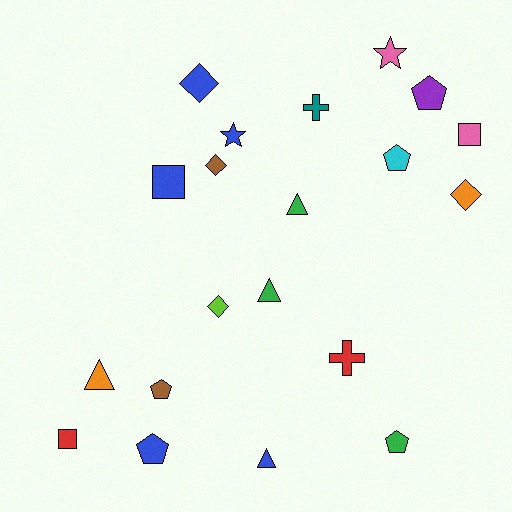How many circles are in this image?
There are no circles.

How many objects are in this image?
There are 20 objects.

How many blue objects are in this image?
There are 5 blue objects.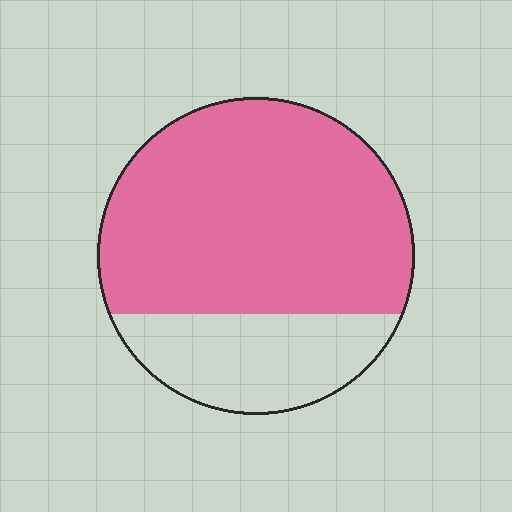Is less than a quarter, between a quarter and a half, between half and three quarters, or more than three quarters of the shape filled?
Between half and three quarters.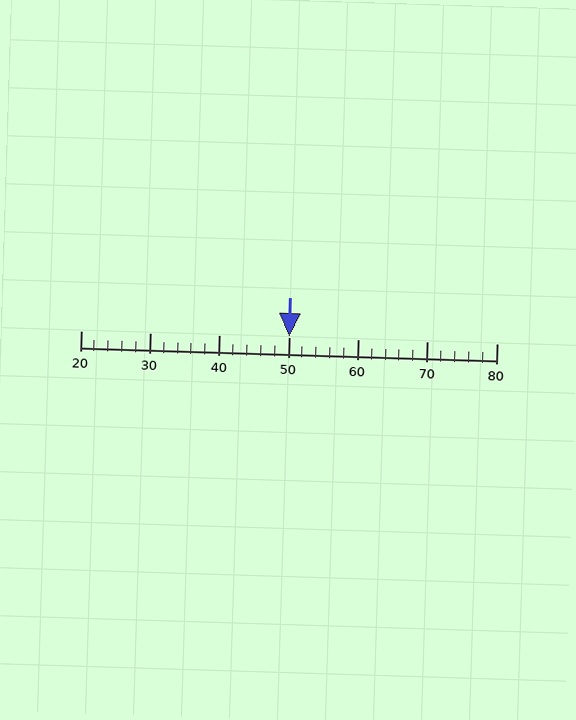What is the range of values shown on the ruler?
The ruler shows values from 20 to 80.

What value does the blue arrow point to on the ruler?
The blue arrow points to approximately 50.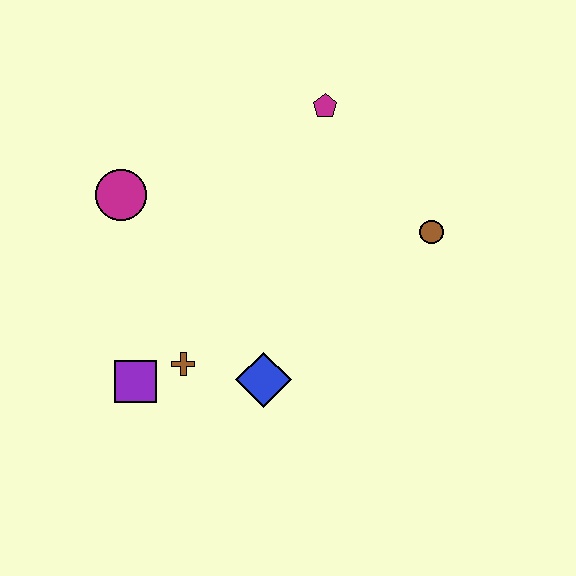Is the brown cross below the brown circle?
Yes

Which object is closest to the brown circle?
The magenta pentagon is closest to the brown circle.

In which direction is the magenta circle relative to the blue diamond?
The magenta circle is above the blue diamond.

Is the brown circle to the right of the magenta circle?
Yes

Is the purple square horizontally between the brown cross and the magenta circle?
Yes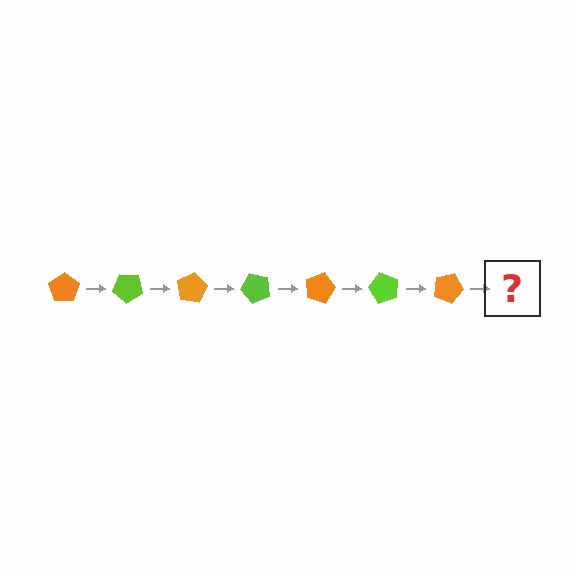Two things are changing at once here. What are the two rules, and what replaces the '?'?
The two rules are that it rotates 40 degrees each step and the color cycles through orange and lime. The '?' should be a lime pentagon, rotated 280 degrees from the start.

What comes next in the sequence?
The next element should be a lime pentagon, rotated 280 degrees from the start.